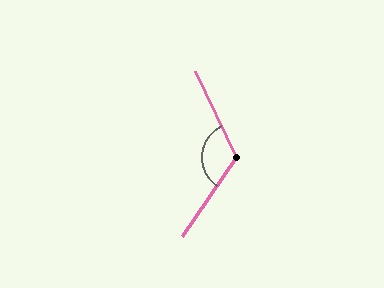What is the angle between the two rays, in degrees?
Approximately 120 degrees.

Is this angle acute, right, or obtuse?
It is obtuse.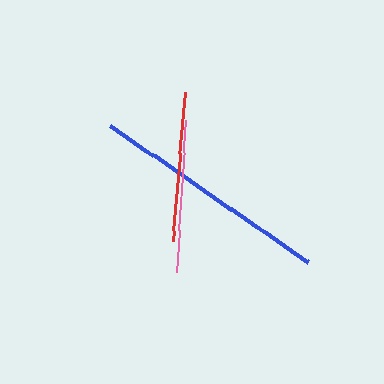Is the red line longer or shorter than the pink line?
The pink line is longer than the red line.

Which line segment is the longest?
The blue line is the longest at approximately 240 pixels.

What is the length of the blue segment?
The blue segment is approximately 240 pixels long.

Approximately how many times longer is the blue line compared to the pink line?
The blue line is approximately 1.6 times the length of the pink line.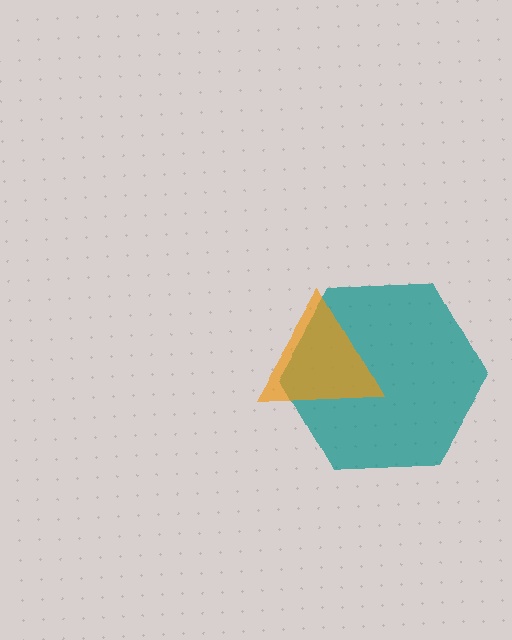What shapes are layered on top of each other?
The layered shapes are: a teal hexagon, an orange triangle.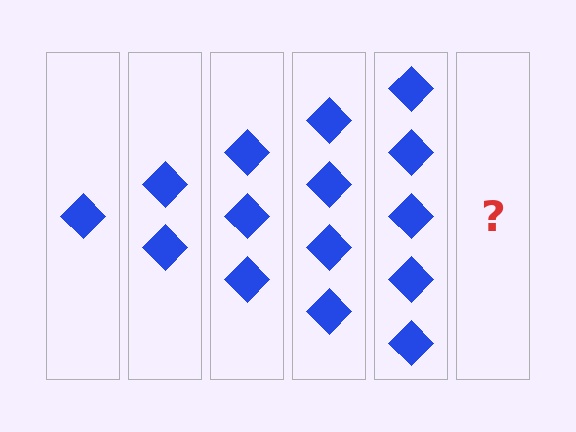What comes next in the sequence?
The next element should be 6 diamonds.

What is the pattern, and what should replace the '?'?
The pattern is that each step adds one more diamond. The '?' should be 6 diamonds.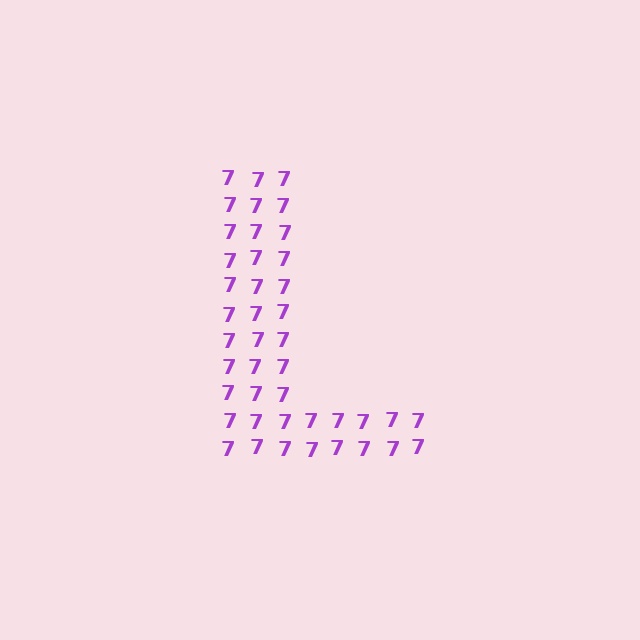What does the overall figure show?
The overall figure shows the letter L.